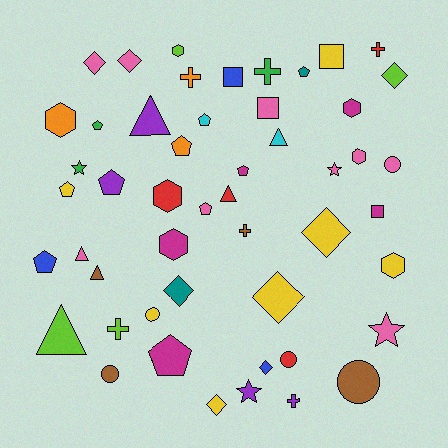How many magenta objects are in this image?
There are 5 magenta objects.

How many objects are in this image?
There are 50 objects.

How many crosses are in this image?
There are 6 crosses.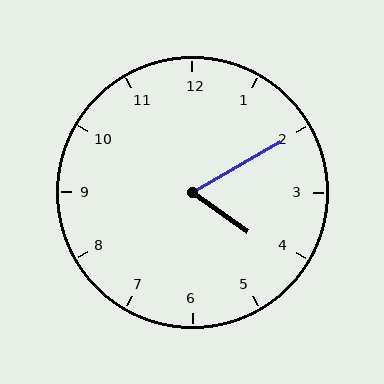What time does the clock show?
4:10.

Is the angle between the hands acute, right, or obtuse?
It is acute.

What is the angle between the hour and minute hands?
Approximately 65 degrees.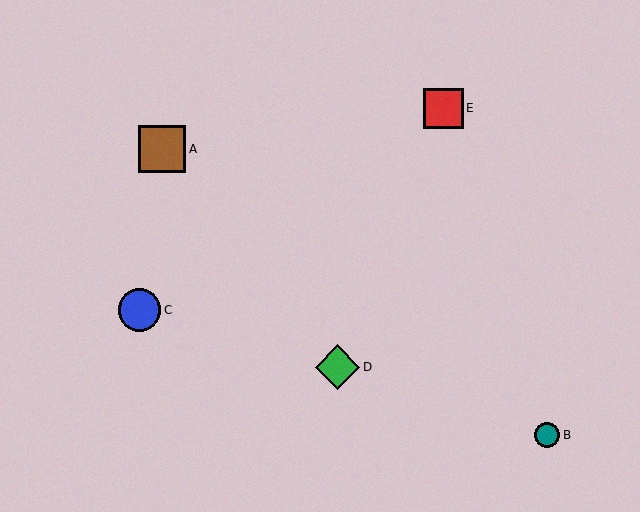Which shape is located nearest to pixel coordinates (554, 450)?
The teal circle (labeled B) at (547, 435) is nearest to that location.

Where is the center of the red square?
The center of the red square is at (443, 108).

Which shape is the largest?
The brown square (labeled A) is the largest.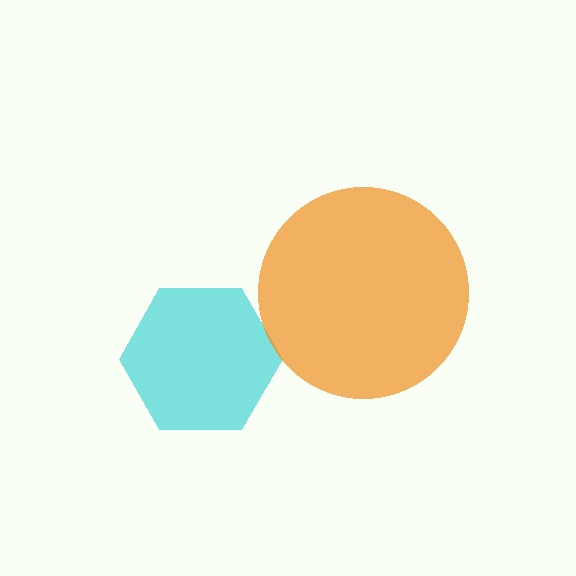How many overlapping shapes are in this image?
There are 2 overlapping shapes in the image.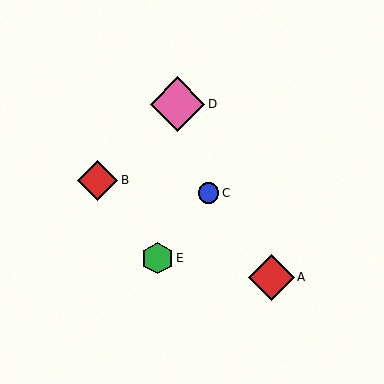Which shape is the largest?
The pink diamond (labeled D) is the largest.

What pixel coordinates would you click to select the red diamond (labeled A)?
Click at (271, 277) to select the red diamond A.